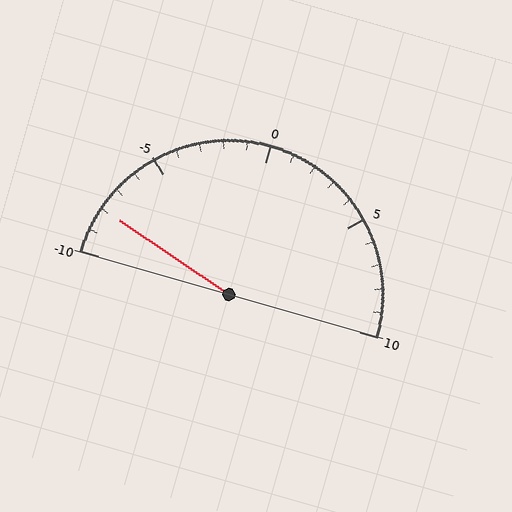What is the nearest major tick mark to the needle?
The nearest major tick mark is -10.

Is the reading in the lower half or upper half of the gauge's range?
The reading is in the lower half of the range (-10 to 10).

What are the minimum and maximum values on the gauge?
The gauge ranges from -10 to 10.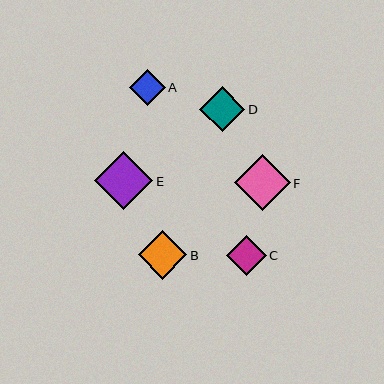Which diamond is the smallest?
Diamond A is the smallest with a size of approximately 35 pixels.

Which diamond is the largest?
Diamond E is the largest with a size of approximately 58 pixels.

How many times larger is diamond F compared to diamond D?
Diamond F is approximately 1.2 times the size of diamond D.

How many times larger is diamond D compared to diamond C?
Diamond D is approximately 1.1 times the size of diamond C.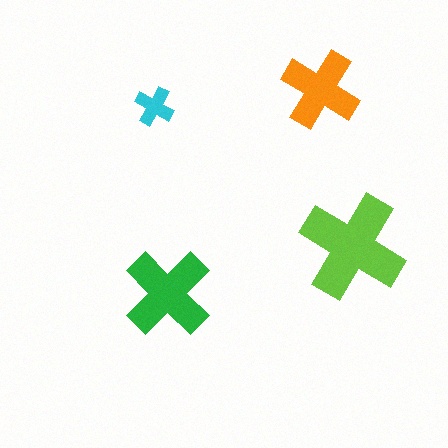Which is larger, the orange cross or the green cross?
The green one.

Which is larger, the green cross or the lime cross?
The lime one.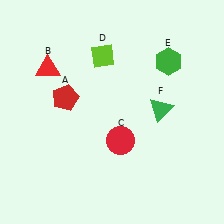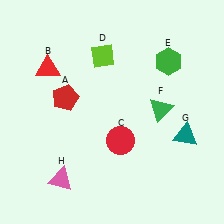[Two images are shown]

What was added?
A teal triangle (G), a pink triangle (H) were added in Image 2.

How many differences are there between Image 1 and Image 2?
There are 2 differences between the two images.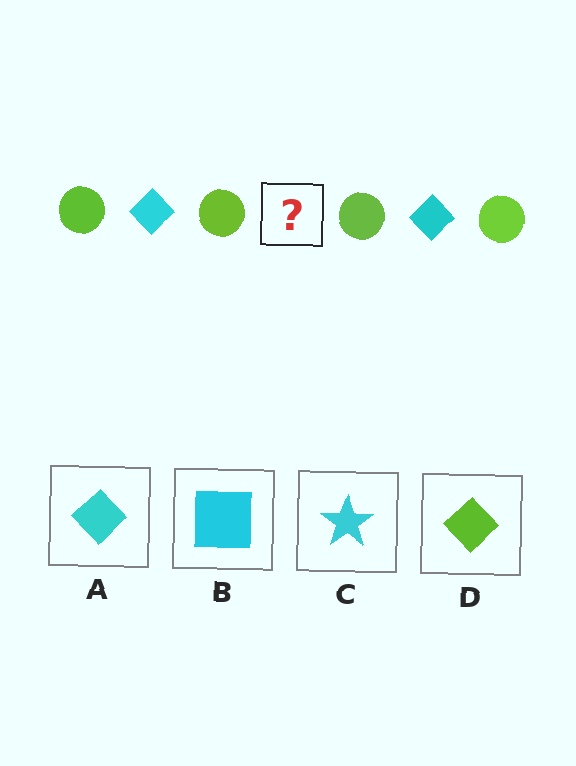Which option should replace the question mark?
Option A.